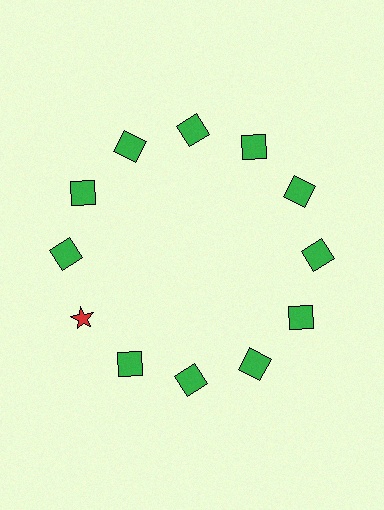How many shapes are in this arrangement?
There are 12 shapes arranged in a ring pattern.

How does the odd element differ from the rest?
It differs in both color (red instead of green) and shape (star instead of square).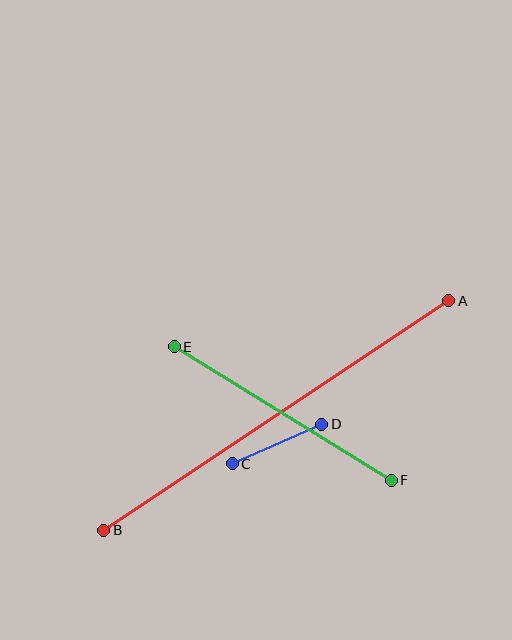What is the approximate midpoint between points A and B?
The midpoint is at approximately (276, 416) pixels.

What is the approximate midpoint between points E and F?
The midpoint is at approximately (283, 413) pixels.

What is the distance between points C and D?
The distance is approximately 98 pixels.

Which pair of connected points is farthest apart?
Points A and B are farthest apart.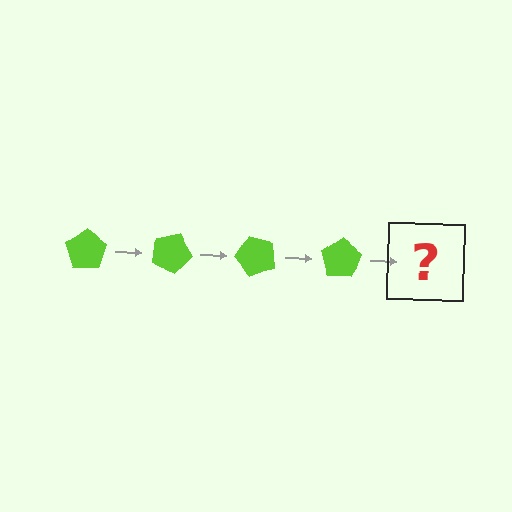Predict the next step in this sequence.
The next step is a lime pentagon rotated 100 degrees.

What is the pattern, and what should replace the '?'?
The pattern is that the pentagon rotates 25 degrees each step. The '?' should be a lime pentagon rotated 100 degrees.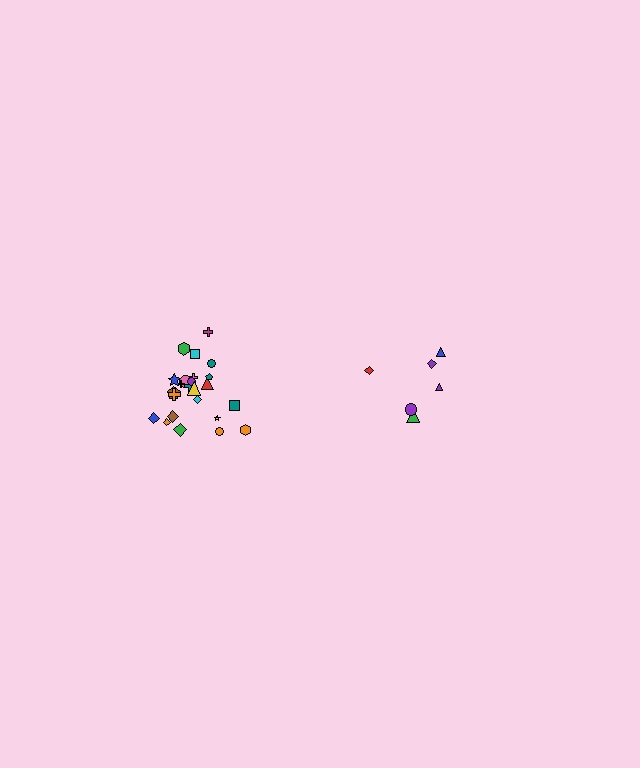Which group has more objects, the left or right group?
The left group.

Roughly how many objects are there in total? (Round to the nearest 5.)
Roughly 30 objects in total.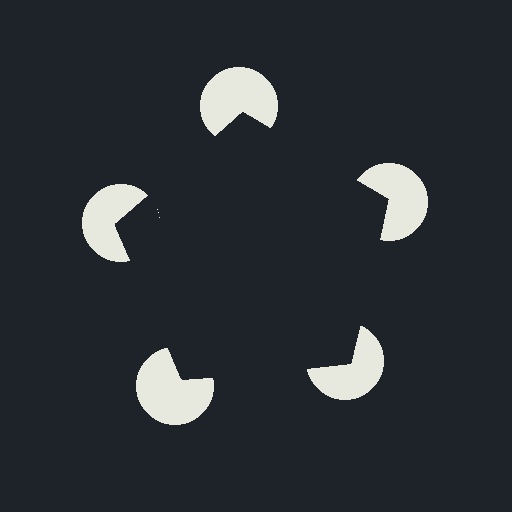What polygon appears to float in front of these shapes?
An illusory pentagon — its edges are inferred from the aligned wedge cuts in the pac-man discs, not physically drawn.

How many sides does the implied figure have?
5 sides.